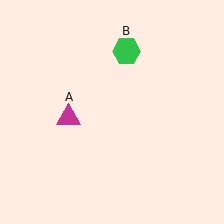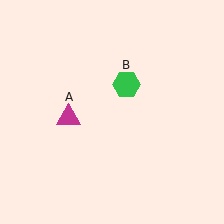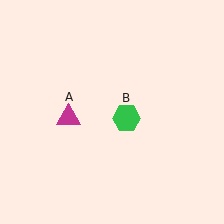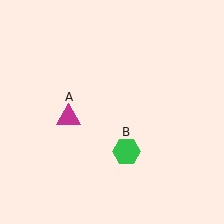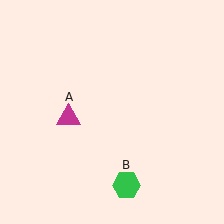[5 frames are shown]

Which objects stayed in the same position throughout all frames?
Magenta triangle (object A) remained stationary.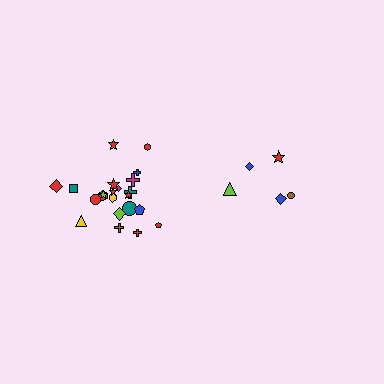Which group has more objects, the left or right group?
The left group.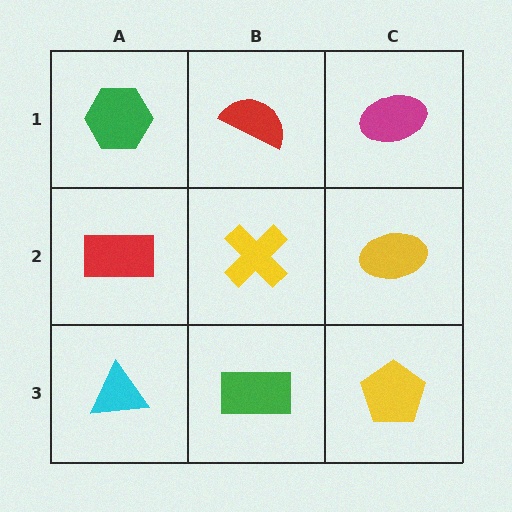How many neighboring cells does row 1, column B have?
3.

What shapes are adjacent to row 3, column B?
A yellow cross (row 2, column B), a cyan triangle (row 3, column A), a yellow pentagon (row 3, column C).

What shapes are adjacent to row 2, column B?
A red semicircle (row 1, column B), a green rectangle (row 3, column B), a red rectangle (row 2, column A), a yellow ellipse (row 2, column C).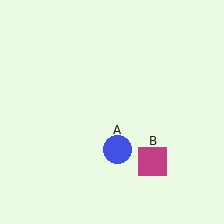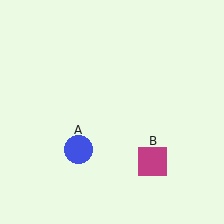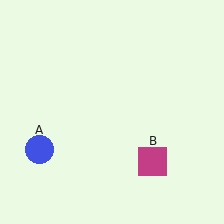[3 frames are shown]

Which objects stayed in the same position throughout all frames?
Magenta square (object B) remained stationary.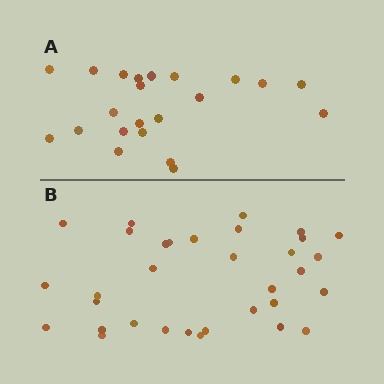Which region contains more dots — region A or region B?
Region B (the bottom region) has more dots.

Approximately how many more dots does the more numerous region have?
Region B has roughly 12 or so more dots than region A.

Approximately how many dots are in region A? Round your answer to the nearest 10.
About 20 dots. (The exact count is 22, which rounds to 20.)